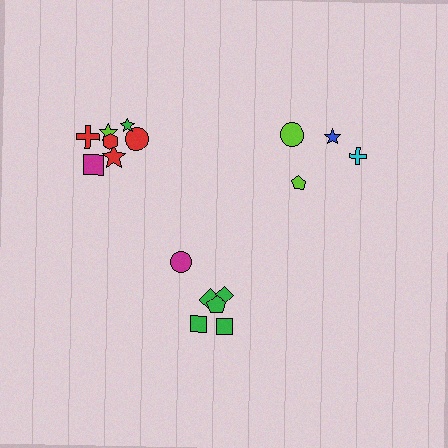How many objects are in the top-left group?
There are 7 objects.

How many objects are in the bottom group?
There are 6 objects.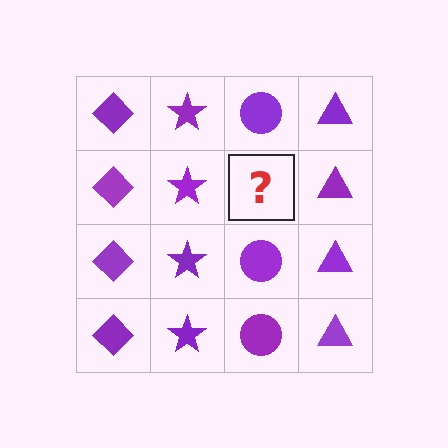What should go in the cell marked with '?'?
The missing cell should contain a purple circle.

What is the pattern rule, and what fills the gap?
The rule is that each column has a consistent shape. The gap should be filled with a purple circle.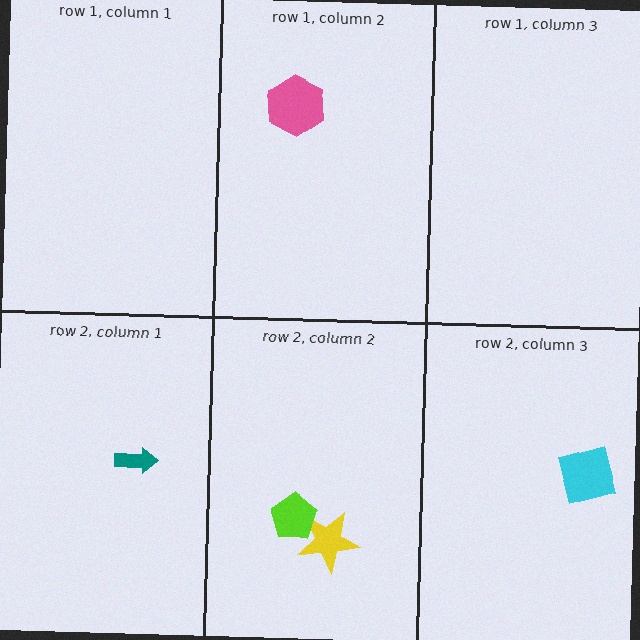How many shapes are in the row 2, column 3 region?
1.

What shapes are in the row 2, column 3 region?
The cyan square.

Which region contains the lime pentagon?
The row 2, column 2 region.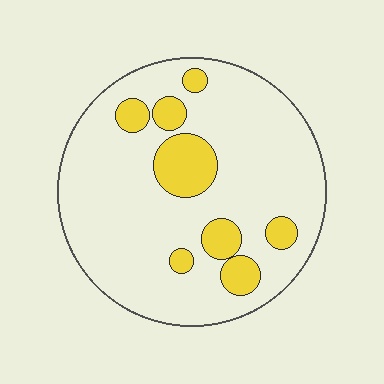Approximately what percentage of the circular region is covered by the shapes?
Approximately 15%.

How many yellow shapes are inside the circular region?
8.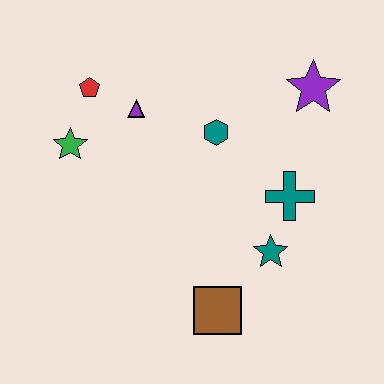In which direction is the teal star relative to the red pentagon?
The teal star is to the right of the red pentagon.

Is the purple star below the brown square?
No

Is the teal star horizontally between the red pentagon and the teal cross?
Yes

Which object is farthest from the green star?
The purple star is farthest from the green star.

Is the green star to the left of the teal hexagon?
Yes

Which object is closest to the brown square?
The teal star is closest to the brown square.